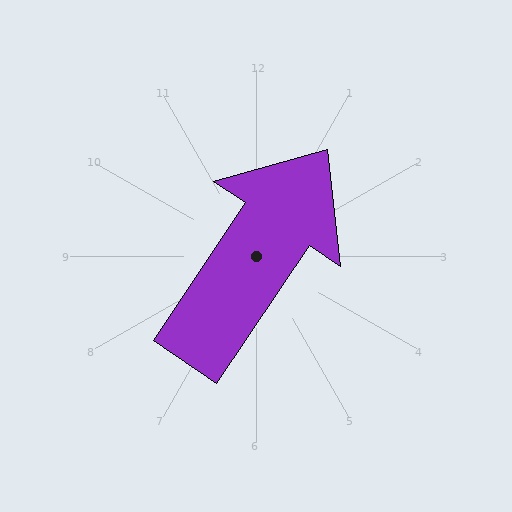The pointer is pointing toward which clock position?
Roughly 1 o'clock.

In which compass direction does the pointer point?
Northeast.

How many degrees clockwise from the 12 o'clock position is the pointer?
Approximately 34 degrees.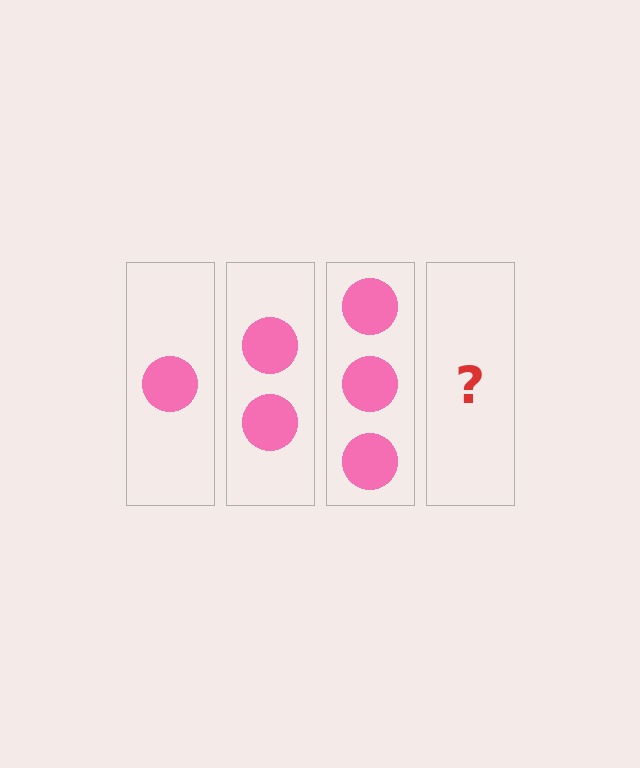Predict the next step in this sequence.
The next step is 4 circles.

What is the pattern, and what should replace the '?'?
The pattern is that each step adds one more circle. The '?' should be 4 circles.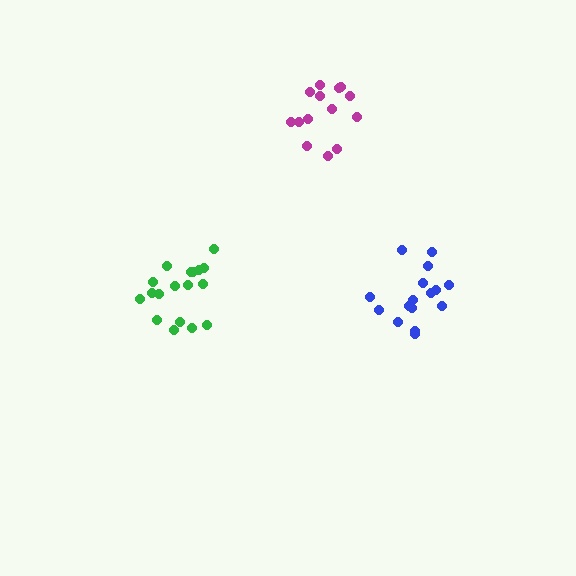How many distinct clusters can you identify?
There are 3 distinct clusters.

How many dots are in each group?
Group 1: 14 dots, Group 2: 18 dots, Group 3: 16 dots (48 total).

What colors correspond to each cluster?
The clusters are colored: magenta, green, blue.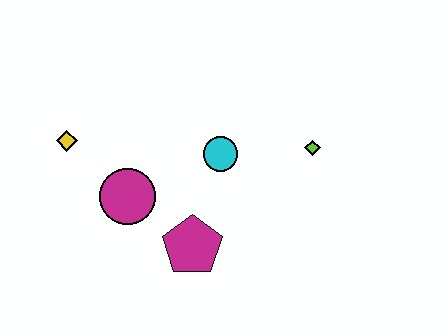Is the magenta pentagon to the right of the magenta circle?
Yes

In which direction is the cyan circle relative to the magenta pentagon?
The cyan circle is above the magenta pentagon.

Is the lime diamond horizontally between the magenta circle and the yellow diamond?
No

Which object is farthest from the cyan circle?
The yellow diamond is farthest from the cyan circle.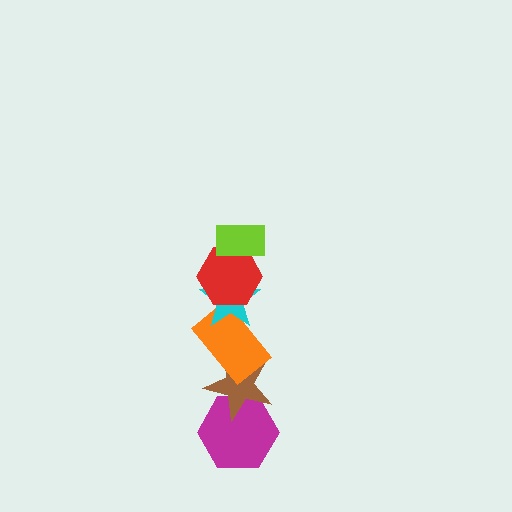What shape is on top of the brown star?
The orange rectangle is on top of the brown star.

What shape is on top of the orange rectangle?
The cyan star is on top of the orange rectangle.